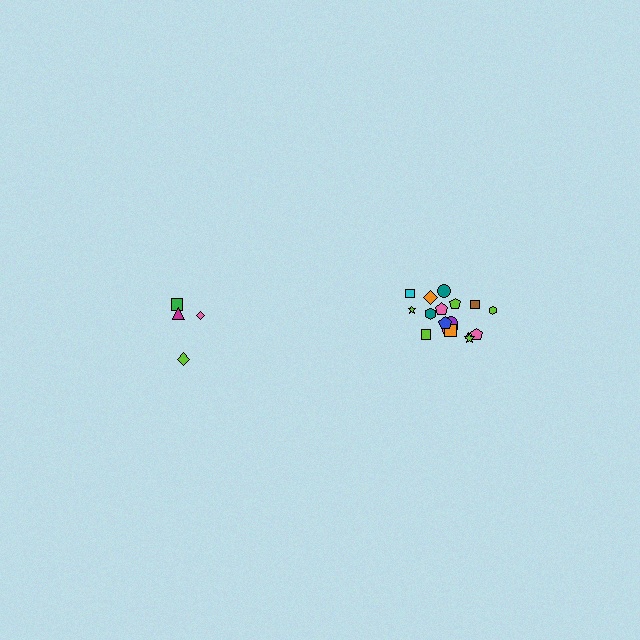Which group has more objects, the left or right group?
The right group.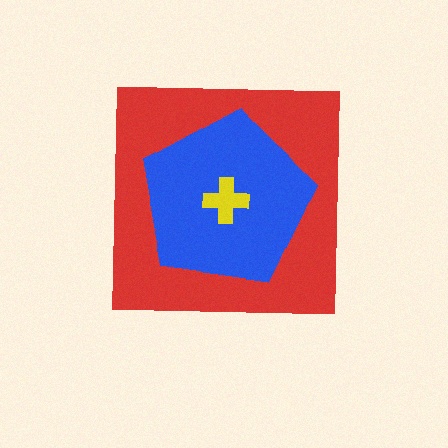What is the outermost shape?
The red square.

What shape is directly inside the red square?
The blue pentagon.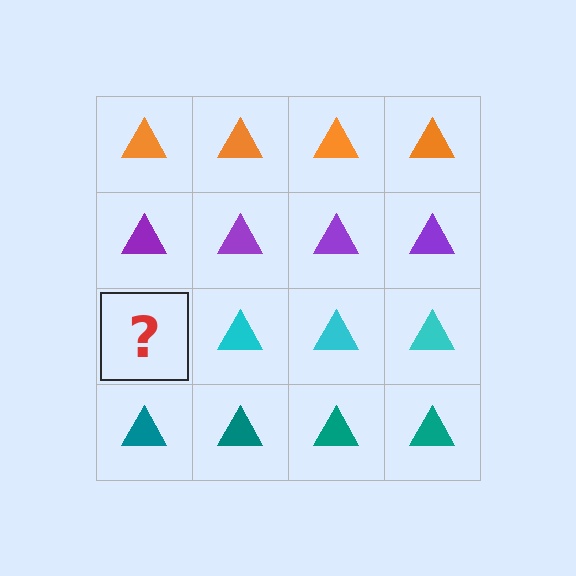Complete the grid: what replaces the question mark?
The question mark should be replaced with a cyan triangle.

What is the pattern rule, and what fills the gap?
The rule is that each row has a consistent color. The gap should be filled with a cyan triangle.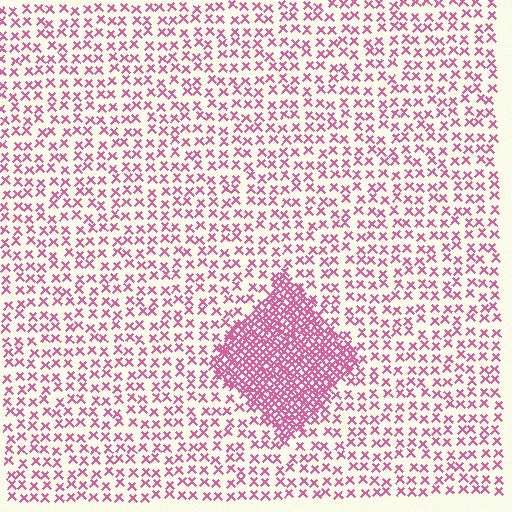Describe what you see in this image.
The image contains small pink elements arranged at two different densities. A diamond-shaped region is visible where the elements are more densely packed than the surrounding area.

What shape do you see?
I see a diamond.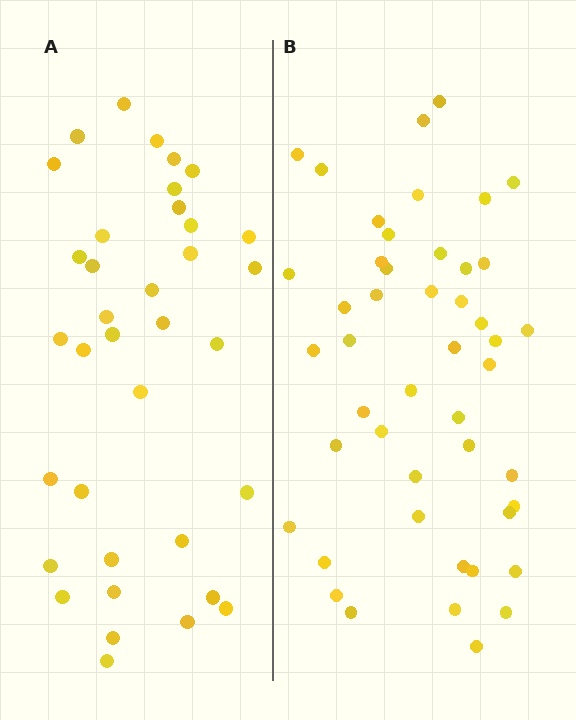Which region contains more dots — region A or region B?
Region B (the right region) has more dots.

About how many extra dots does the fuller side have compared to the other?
Region B has roughly 12 or so more dots than region A.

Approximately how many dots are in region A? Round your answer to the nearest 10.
About 40 dots. (The exact count is 36, which rounds to 40.)